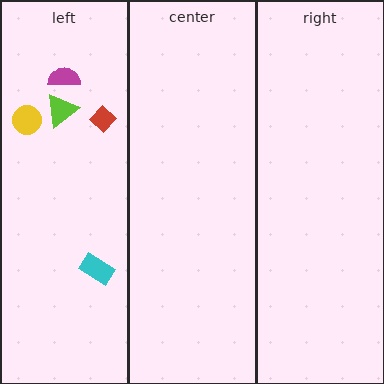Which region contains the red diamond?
The left region.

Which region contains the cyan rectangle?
The left region.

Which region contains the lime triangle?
The left region.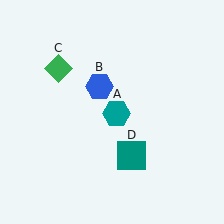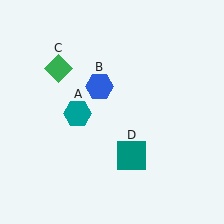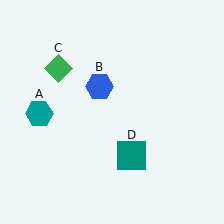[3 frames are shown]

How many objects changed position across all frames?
1 object changed position: teal hexagon (object A).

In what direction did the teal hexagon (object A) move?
The teal hexagon (object A) moved left.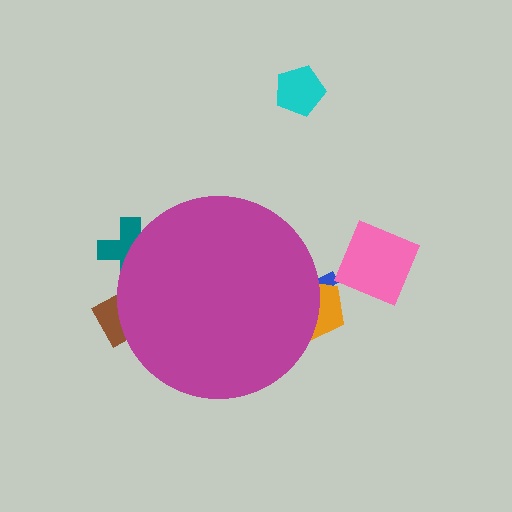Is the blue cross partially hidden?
Yes, the blue cross is partially hidden behind the magenta circle.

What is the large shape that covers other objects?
A magenta circle.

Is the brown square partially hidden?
Yes, the brown square is partially hidden behind the magenta circle.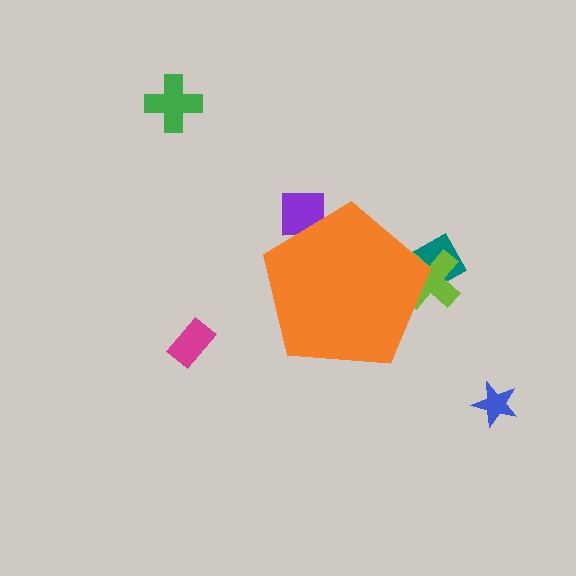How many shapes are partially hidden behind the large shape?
3 shapes are partially hidden.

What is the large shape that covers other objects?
An orange pentagon.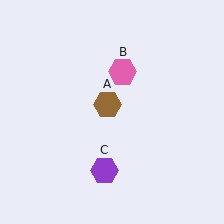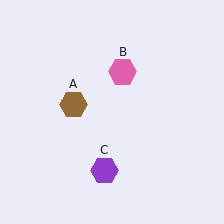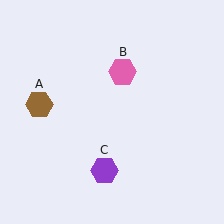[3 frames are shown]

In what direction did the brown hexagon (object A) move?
The brown hexagon (object A) moved left.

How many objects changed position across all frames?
1 object changed position: brown hexagon (object A).